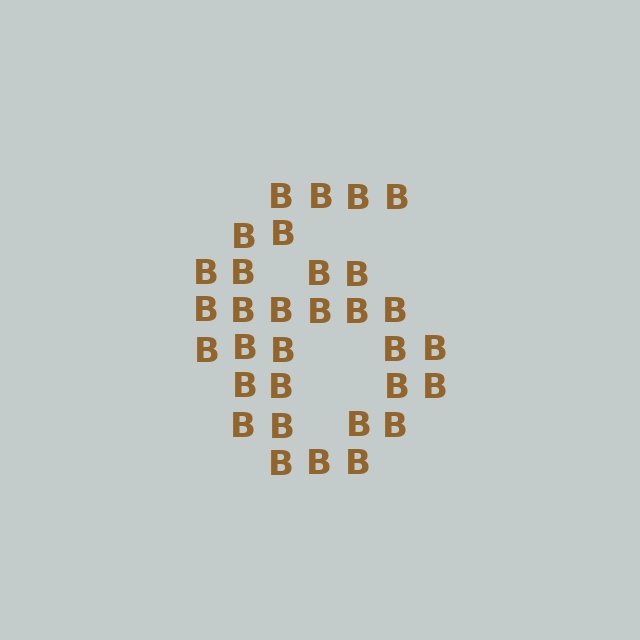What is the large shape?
The large shape is the digit 6.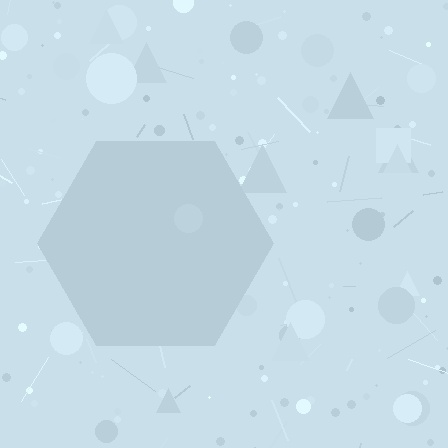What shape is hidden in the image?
A hexagon is hidden in the image.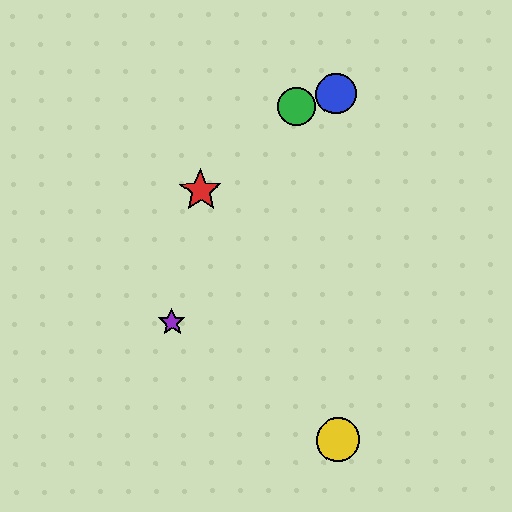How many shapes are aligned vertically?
2 shapes (the blue circle, the yellow circle) are aligned vertically.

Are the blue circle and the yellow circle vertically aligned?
Yes, both are at x≈336.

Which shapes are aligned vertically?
The blue circle, the yellow circle are aligned vertically.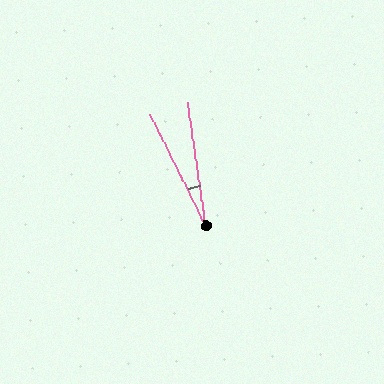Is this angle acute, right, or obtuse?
It is acute.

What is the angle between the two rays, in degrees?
Approximately 18 degrees.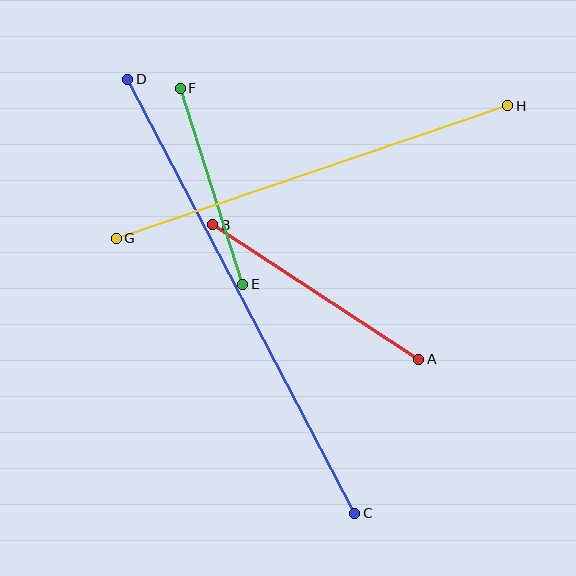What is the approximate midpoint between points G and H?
The midpoint is at approximately (312, 172) pixels.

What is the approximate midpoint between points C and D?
The midpoint is at approximately (241, 296) pixels.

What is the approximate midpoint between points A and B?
The midpoint is at approximately (316, 292) pixels.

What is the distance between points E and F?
The distance is approximately 206 pixels.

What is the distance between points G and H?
The distance is approximately 413 pixels.